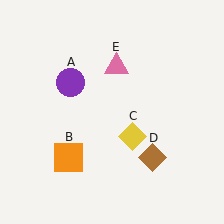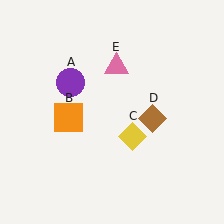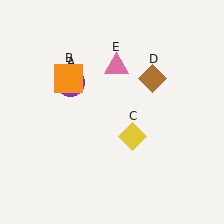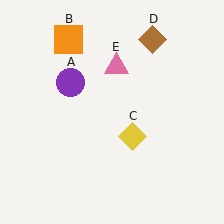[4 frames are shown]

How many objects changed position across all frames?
2 objects changed position: orange square (object B), brown diamond (object D).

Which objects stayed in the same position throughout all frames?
Purple circle (object A) and yellow diamond (object C) and pink triangle (object E) remained stationary.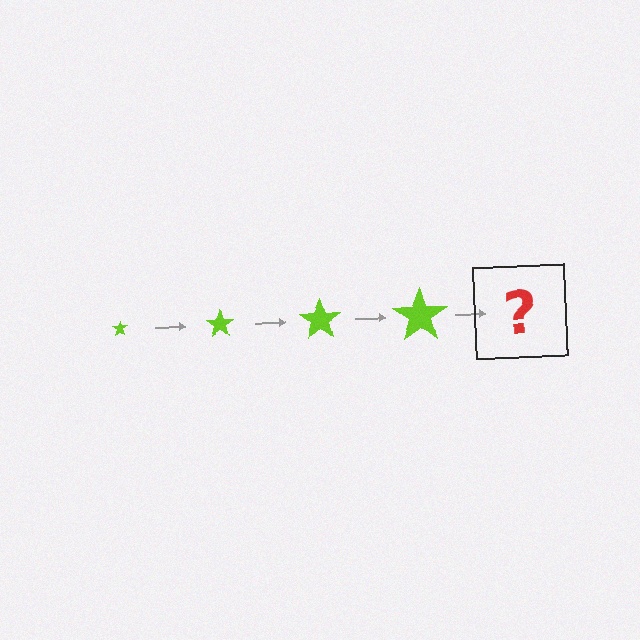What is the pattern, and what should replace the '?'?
The pattern is that the star gets progressively larger each step. The '?' should be a lime star, larger than the previous one.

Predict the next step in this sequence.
The next step is a lime star, larger than the previous one.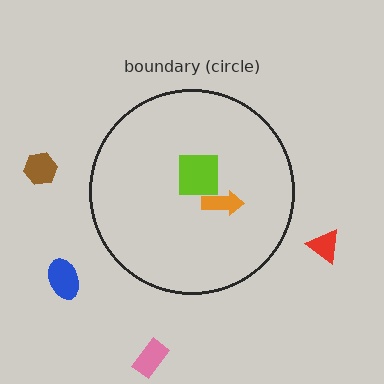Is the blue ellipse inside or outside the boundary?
Outside.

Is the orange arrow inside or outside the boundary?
Inside.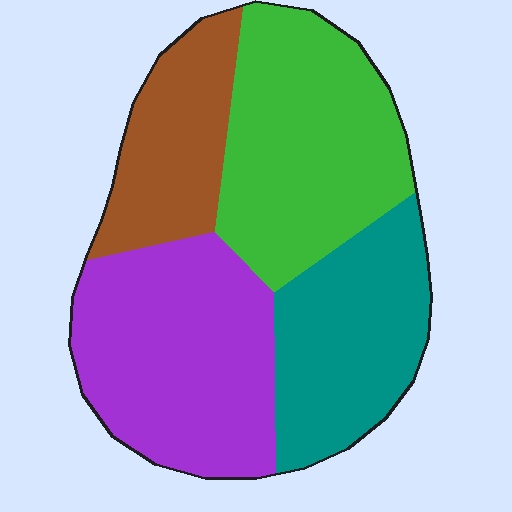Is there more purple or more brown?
Purple.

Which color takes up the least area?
Brown, at roughly 15%.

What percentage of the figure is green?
Green takes up between a quarter and a half of the figure.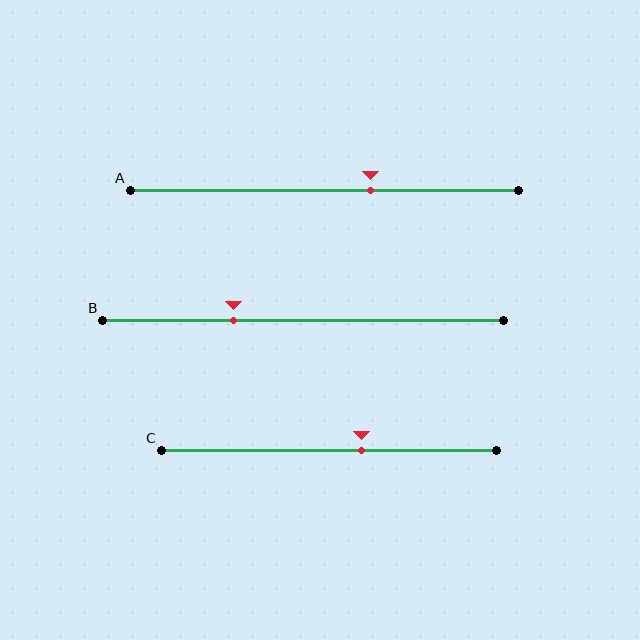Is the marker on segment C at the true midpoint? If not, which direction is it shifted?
No, the marker on segment C is shifted to the right by about 10% of the segment length.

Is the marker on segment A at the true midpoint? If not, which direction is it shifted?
No, the marker on segment A is shifted to the right by about 12% of the segment length.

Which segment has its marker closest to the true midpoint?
Segment C has its marker closest to the true midpoint.